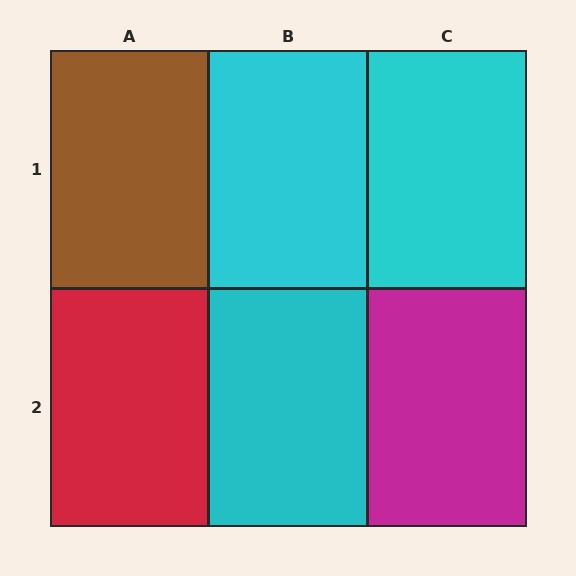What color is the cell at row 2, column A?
Red.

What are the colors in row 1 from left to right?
Brown, cyan, cyan.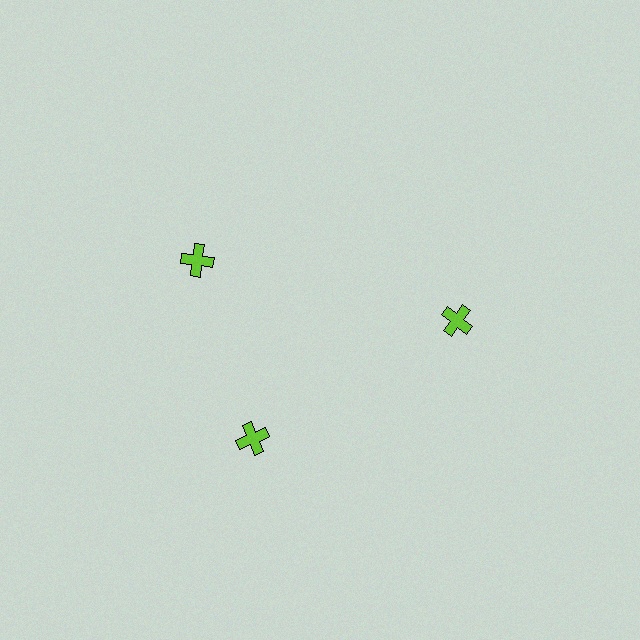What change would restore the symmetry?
The symmetry would be restored by rotating it back into even spacing with its neighbors so that all 3 crosses sit at equal angles and equal distance from the center.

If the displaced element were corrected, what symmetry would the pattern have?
It would have 3-fold rotational symmetry — the pattern would map onto itself every 120 degrees.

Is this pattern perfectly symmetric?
No. The 3 lime crosses are arranged in a ring, but one element near the 11 o'clock position is rotated out of alignment along the ring, breaking the 3-fold rotational symmetry.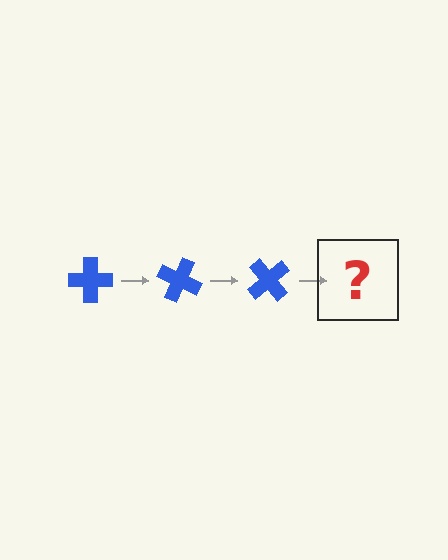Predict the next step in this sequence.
The next step is a blue cross rotated 75 degrees.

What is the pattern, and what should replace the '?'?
The pattern is that the cross rotates 25 degrees each step. The '?' should be a blue cross rotated 75 degrees.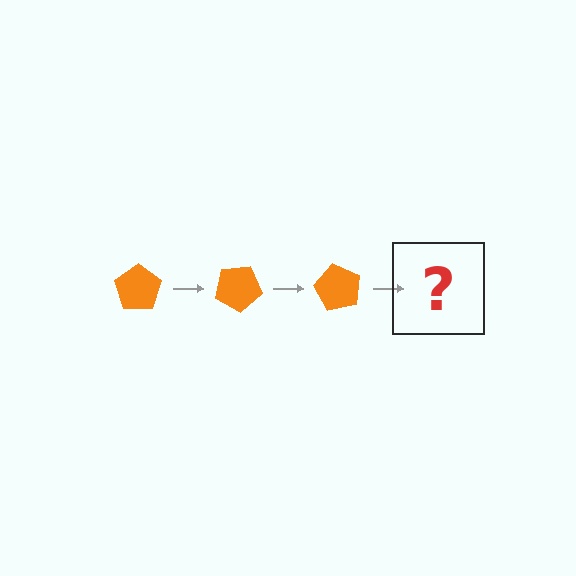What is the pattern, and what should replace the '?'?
The pattern is that the pentagon rotates 30 degrees each step. The '?' should be an orange pentagon rotated 90 degrees.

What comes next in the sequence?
The next element should be an orange pentagon rotated 90 degrees.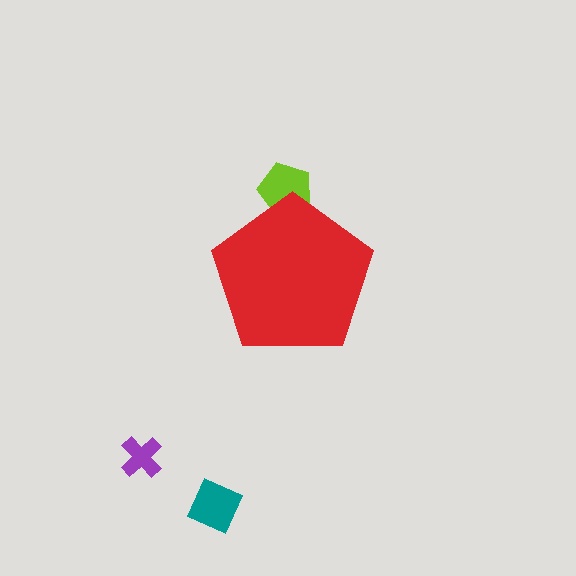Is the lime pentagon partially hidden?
Yes, the lime pentagon is partially hidden behind the red pentagon.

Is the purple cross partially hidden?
No, the purple cross is fully visible.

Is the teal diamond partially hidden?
No, the teal diamond is fully visible.